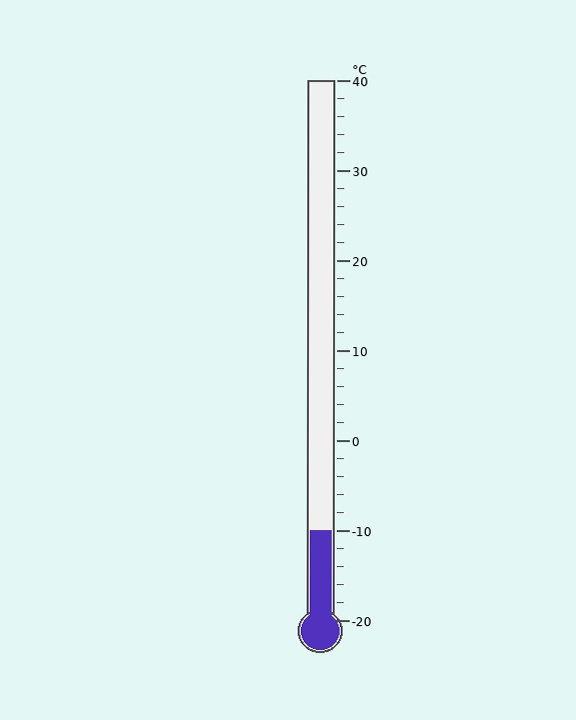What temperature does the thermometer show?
The thermometer shows approximately -10°C.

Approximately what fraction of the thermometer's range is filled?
The thermometer is filled to approximately 15% of its range.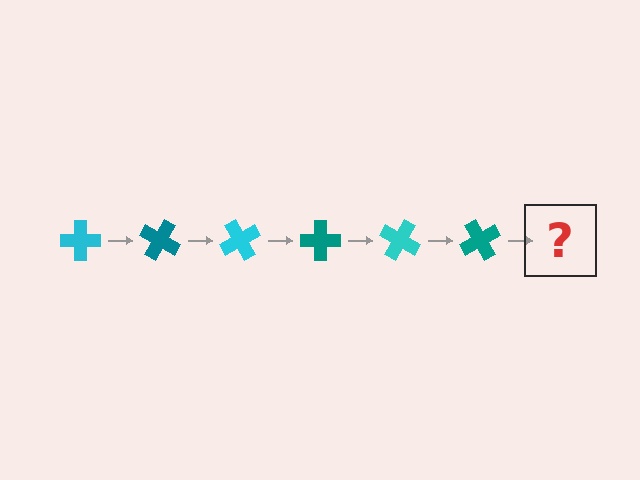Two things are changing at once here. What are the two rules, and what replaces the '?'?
The two rules are that it rotates 30 degrees each step and the color cycles through cyan and teal. The '?' should be a cyan cross, rotated 180 degrees from the start.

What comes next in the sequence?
The next element should be a cyan cross, rotated 180 degrees from the start.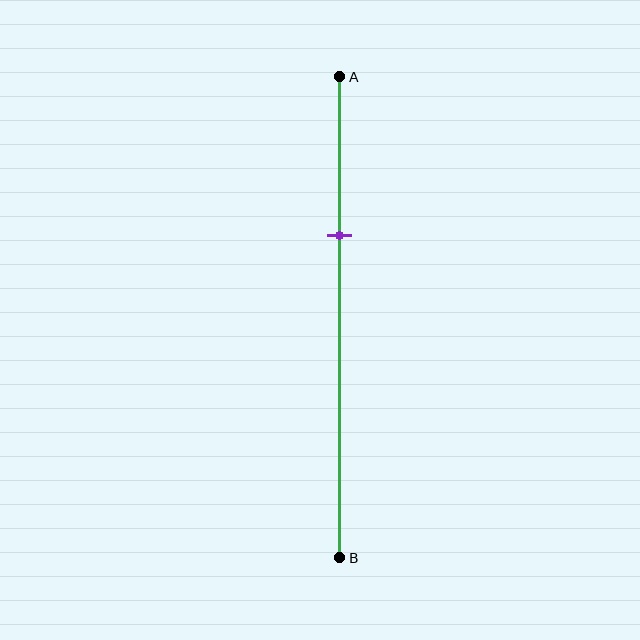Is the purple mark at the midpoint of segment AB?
No, the mark is at about 35% from A, not at the 50% midpoint.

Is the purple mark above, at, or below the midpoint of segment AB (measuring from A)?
The purple mark is above the midpoint of segment AB.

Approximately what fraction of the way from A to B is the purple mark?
The purple mark is approximately 35% of the way from A to B.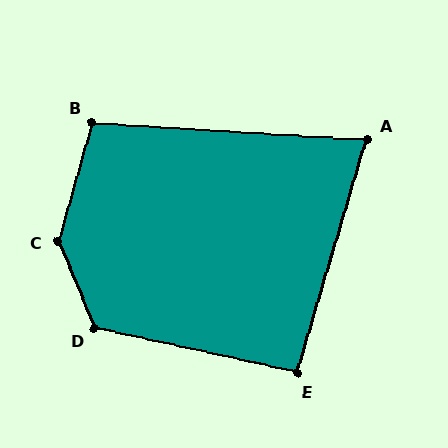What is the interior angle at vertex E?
Approximately 94 degrees (approximately right).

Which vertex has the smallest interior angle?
A, at approximately 77 degrees.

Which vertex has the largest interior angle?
C, at approximately 142 degrees.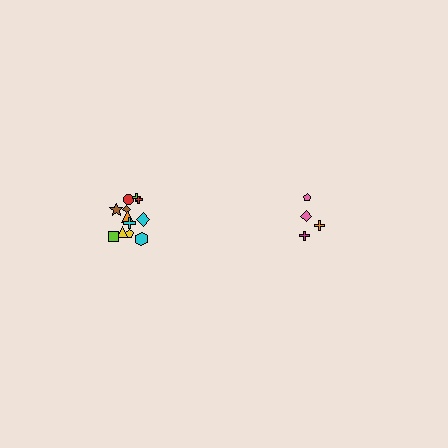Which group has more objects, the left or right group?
The left group.